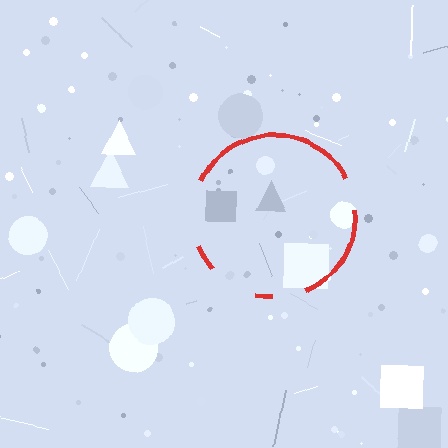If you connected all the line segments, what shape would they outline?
They would outline a circle.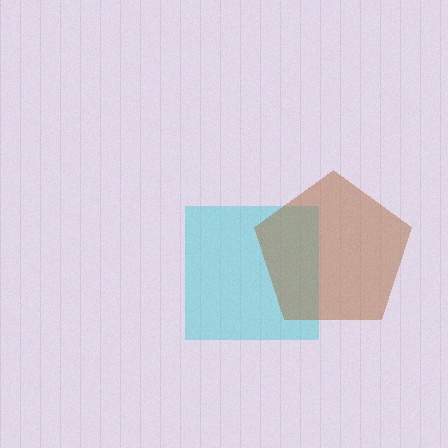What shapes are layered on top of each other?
The layered shapes are: a cyan square, a brown pentagon.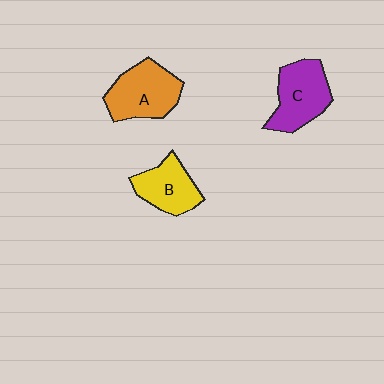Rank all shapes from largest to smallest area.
From largest to smallest: A (orange), C (purple), B (yellow).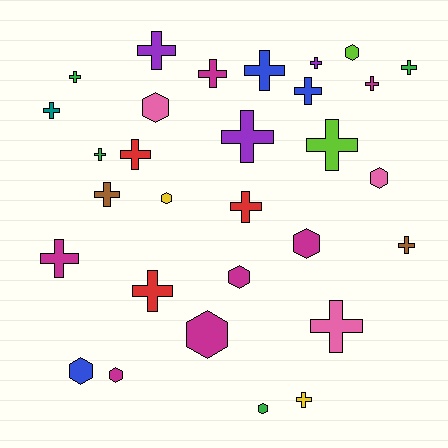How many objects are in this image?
There are 30 objects.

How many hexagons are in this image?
There are 10 hexagons.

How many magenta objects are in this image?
There are 7 magenta objects.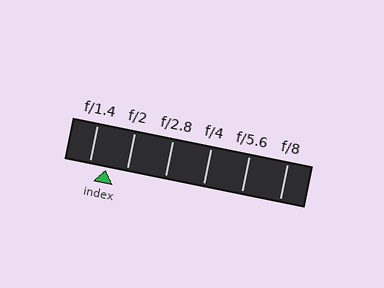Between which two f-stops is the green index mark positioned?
The index mark is between f/1.4 and f/2.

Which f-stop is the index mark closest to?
The index mark is closest to f/1.4.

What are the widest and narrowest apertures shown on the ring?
The widest aperture shown is f/1.4 and the narrowest is f/8.